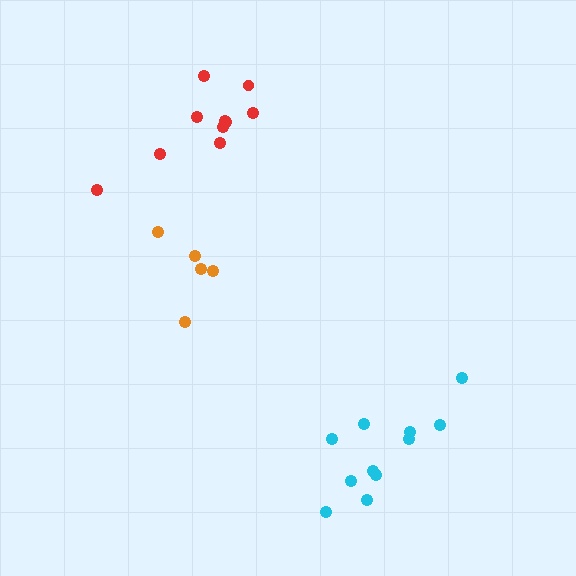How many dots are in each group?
Group 1: 10 dots, Group 2: 5 dots, Group 3: 11 dots (26 total).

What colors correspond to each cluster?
The clusters are colored: red, orange, cyan.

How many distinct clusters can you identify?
There are 3 distinct clusters.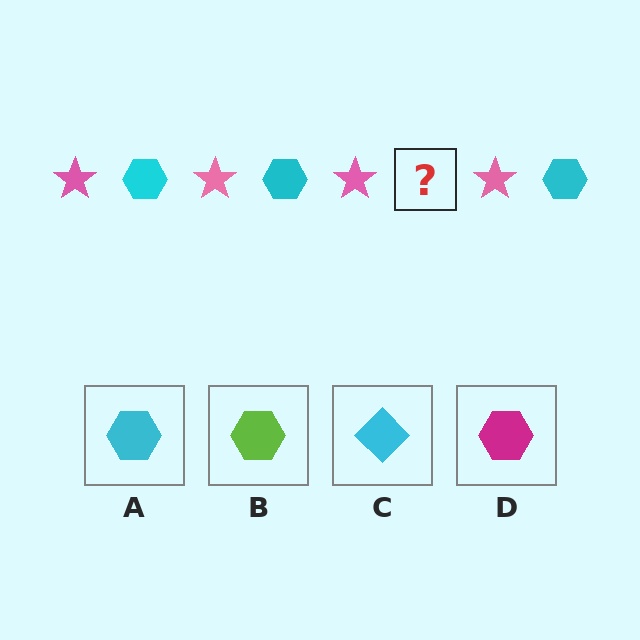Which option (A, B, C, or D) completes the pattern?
A.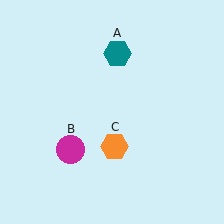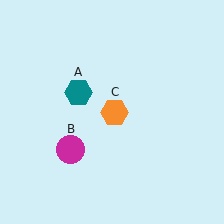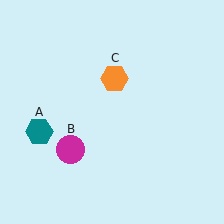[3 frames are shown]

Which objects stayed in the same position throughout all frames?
Magenta circle (object B) remained stationary.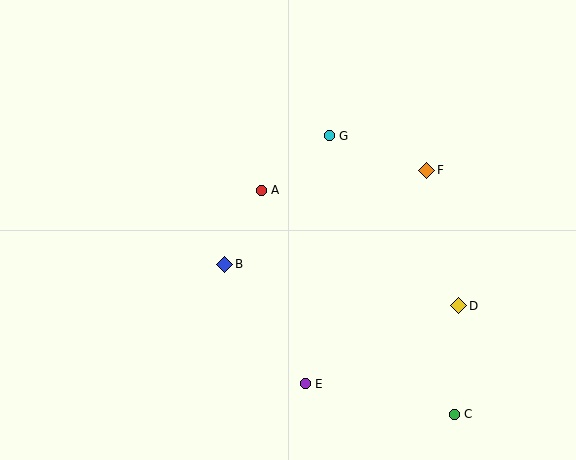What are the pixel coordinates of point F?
Point F is at (427, 170).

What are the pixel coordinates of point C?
Point C is at (454, 414).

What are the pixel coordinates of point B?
Point B is at (225, 264).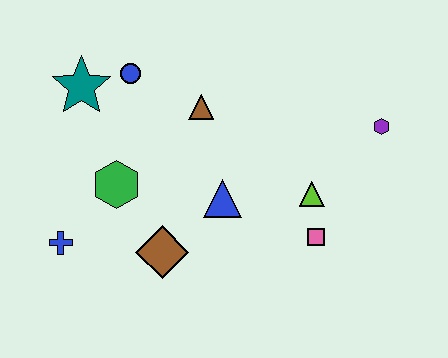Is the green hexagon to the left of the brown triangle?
Yes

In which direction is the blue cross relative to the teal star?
The blue cross is below the teal star.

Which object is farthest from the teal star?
The purple hexagon is farthest from the teal star.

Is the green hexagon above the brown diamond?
Yes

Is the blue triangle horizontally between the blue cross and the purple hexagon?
Yes